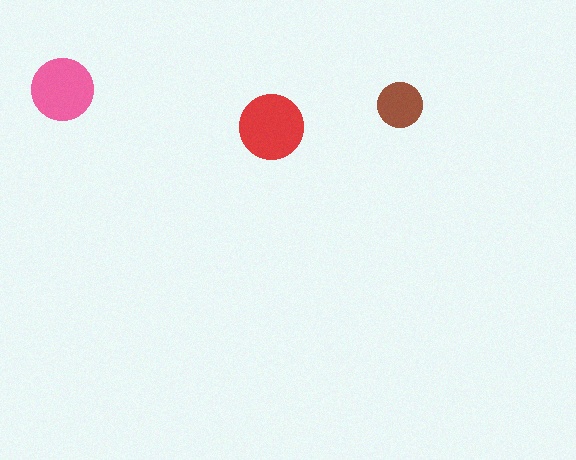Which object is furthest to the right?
The brown circle is rightmost.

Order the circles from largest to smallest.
the red one, the pink one, the brown one.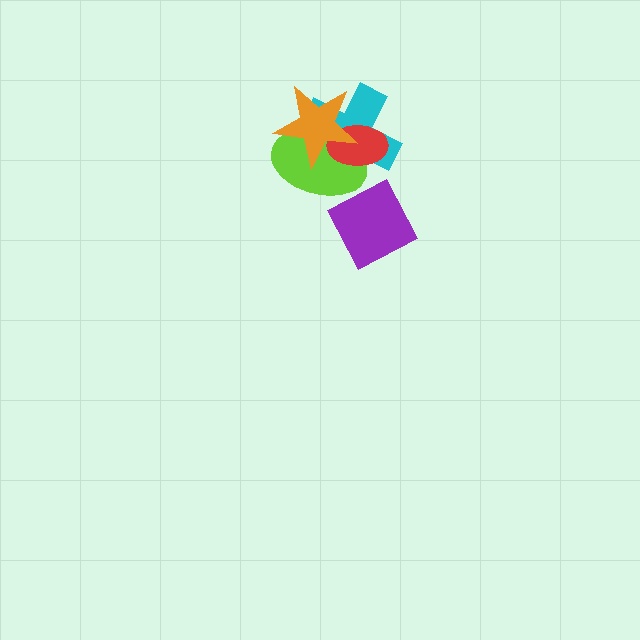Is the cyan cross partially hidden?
Yes, it is partially covered by another shape.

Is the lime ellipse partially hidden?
Yes, it is partially covered by another shape.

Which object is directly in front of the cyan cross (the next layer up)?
The lime ellipse is directly in front of the cyan cross.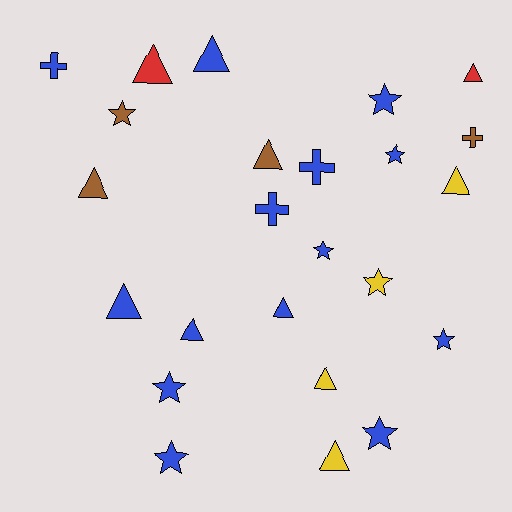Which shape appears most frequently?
Triangle, with 11 objects.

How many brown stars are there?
There is 1 brown star.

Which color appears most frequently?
Blue, with 14 objects.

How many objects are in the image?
There are 24 objects.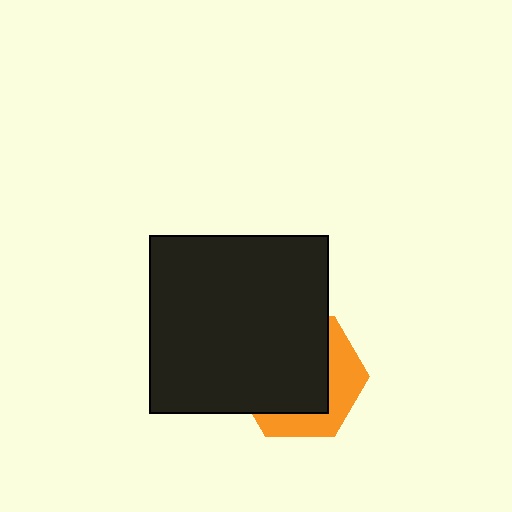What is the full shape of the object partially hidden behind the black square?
The partially hidden object is an orange hexagon.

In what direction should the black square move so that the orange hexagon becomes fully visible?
The black square should move toward the upper-left. That is the shortest direction to clear the overlap and leave the orange hexagon fully visible.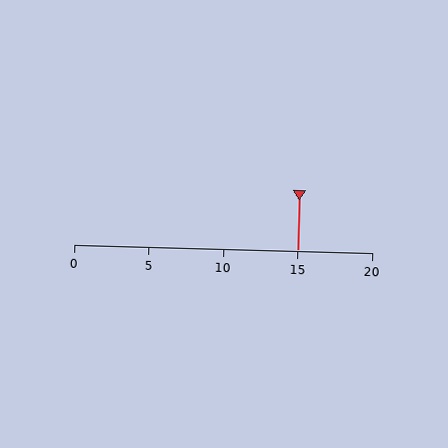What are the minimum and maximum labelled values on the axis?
The axis runs from 0 to 20.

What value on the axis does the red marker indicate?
The marker indicates approximately 15.